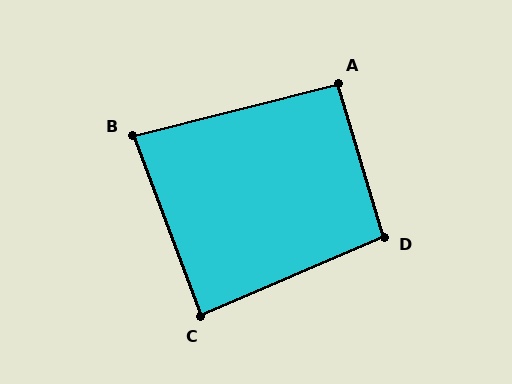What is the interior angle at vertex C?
Approximately 88 degrees (approximately right).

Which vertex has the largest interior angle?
D, at approximately 97 degrees.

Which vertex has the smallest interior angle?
B, at approximately 83 degrees.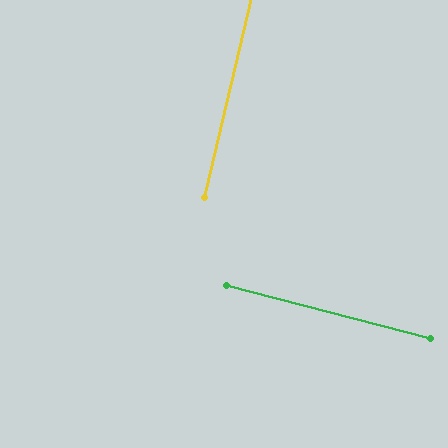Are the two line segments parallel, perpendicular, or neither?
Perpendicular — they meet at approximately 88°.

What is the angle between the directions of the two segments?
Approximately 88 degrees.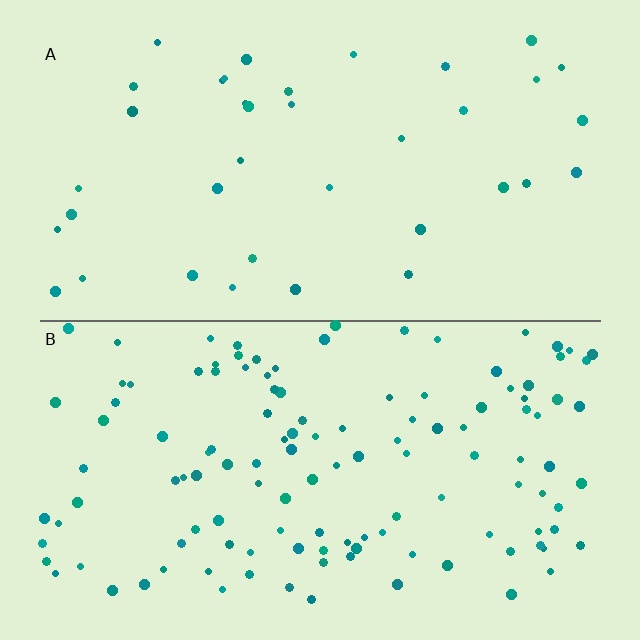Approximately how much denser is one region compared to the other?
Approximately 3.3× — region B over region A.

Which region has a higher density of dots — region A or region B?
B (the bottom).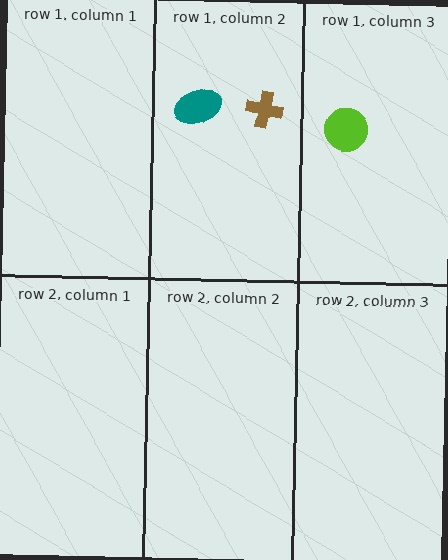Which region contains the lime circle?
The row 1, column 3 region.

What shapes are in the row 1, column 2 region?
The brown cross, the teal ellipse.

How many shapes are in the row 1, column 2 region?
2.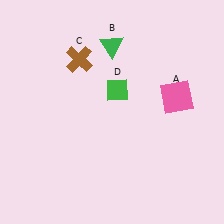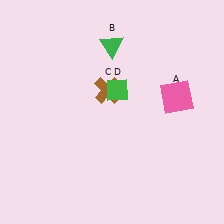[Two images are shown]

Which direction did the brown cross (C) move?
The brown cross (C) moved down.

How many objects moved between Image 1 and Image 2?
1 object moved between the two images.